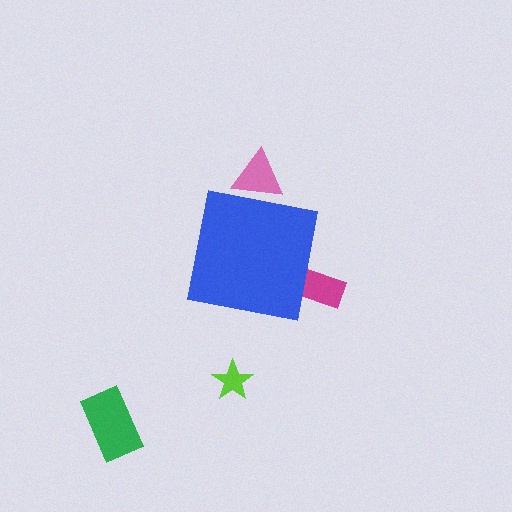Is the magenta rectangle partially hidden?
Yes, the magenta rectangle is partially hidden behind the blue square.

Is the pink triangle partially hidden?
Yes, the pink triangle is partially hidden behind the blue square.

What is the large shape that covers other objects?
A blue square.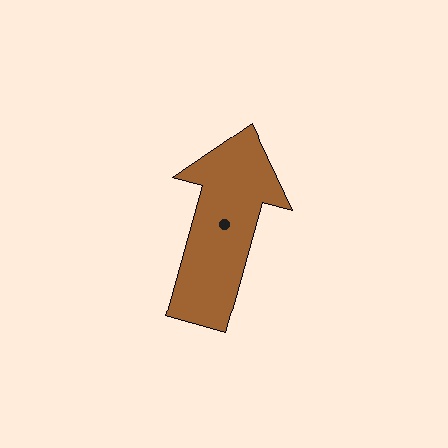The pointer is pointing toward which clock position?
Roughly 1 o'clock.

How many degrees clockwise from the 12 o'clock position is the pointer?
Approximately 15 degrees.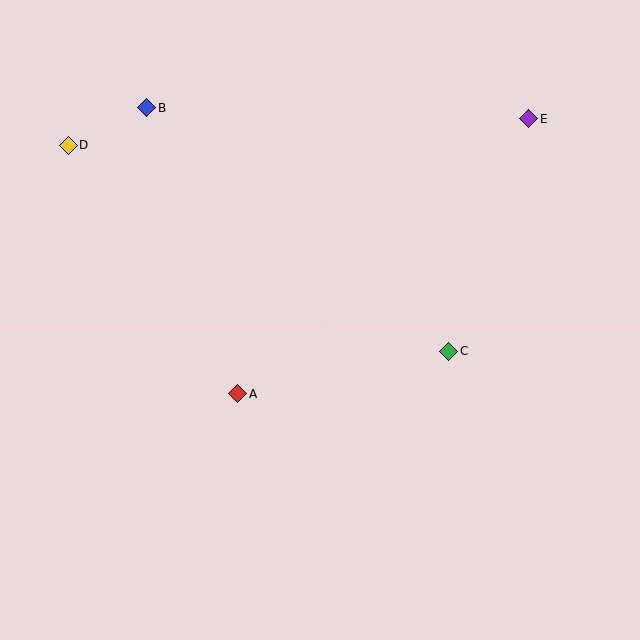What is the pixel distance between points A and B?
The distance between A and B is 300 pixels.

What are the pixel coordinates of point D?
Point D is at (68, 145).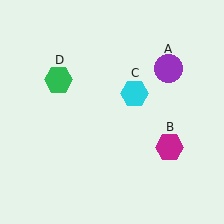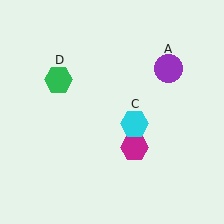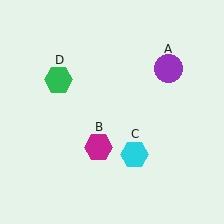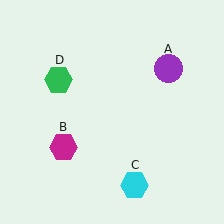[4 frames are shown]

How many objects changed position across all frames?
2 objects changed position: magenta hexagon (object B), cyan hexagon (object C).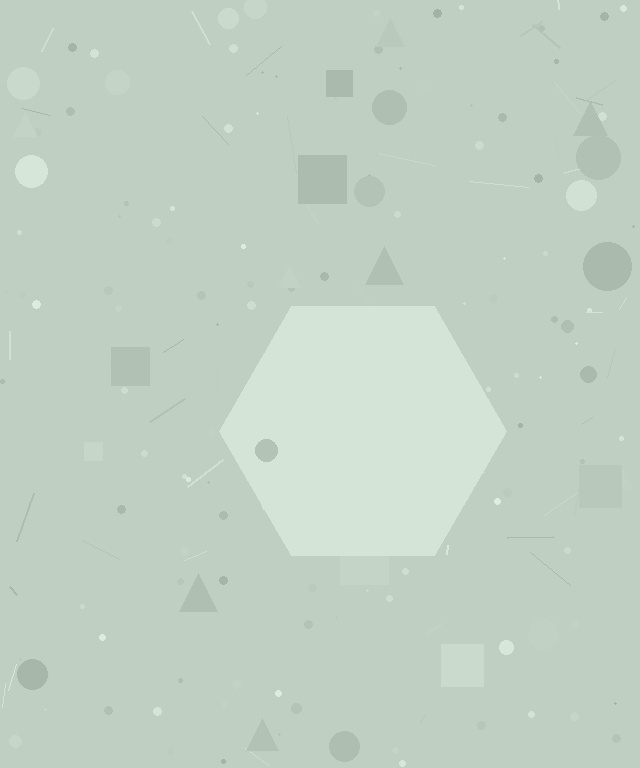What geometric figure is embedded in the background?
A hexagon is embedded in the background.